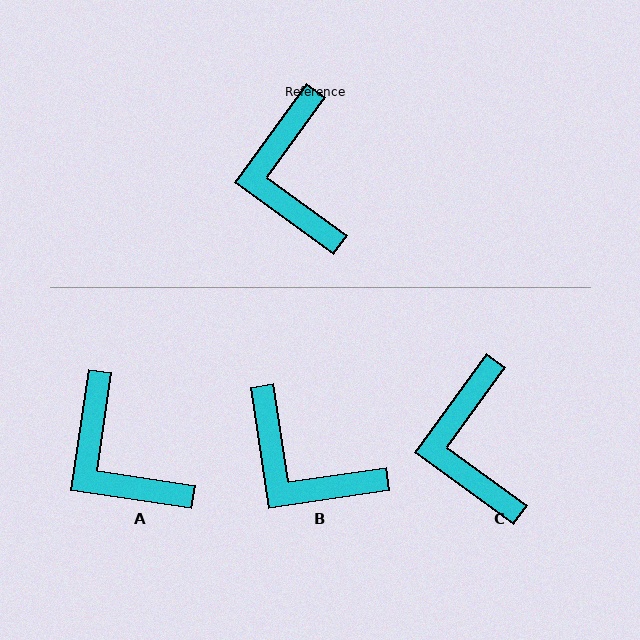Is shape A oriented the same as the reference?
No, it is off by about 28 degrees.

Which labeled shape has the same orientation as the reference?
C.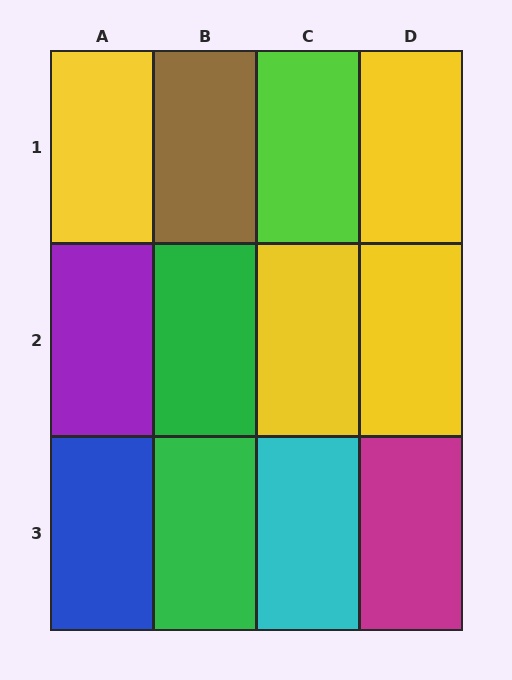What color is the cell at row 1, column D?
Yellow.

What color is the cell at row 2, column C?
Yellow.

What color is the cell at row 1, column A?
Yellow.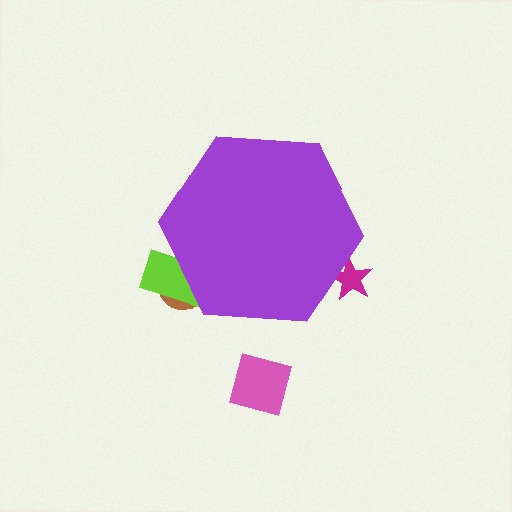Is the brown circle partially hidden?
Yes, the brown circle is partially hidden behind the purple hexagon.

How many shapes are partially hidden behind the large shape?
3 shapes are partially hidden.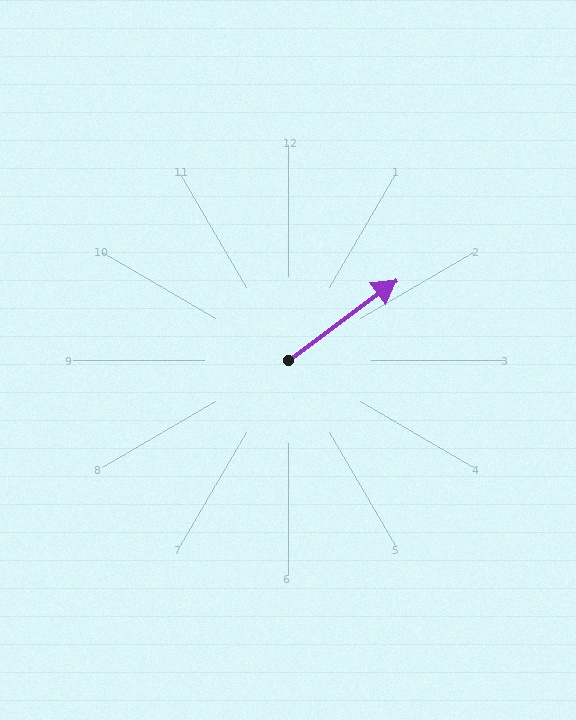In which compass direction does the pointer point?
Northeast.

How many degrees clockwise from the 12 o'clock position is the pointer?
Approximately 53 degrees.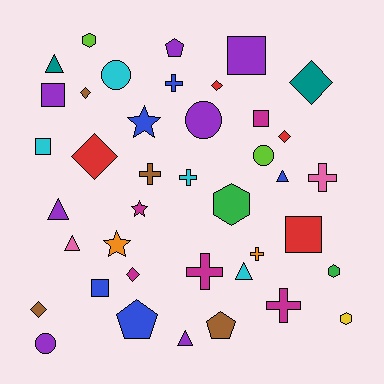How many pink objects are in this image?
There are 2 pink objects.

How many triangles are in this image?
There are 6 triangles.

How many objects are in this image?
There are 40 objects.